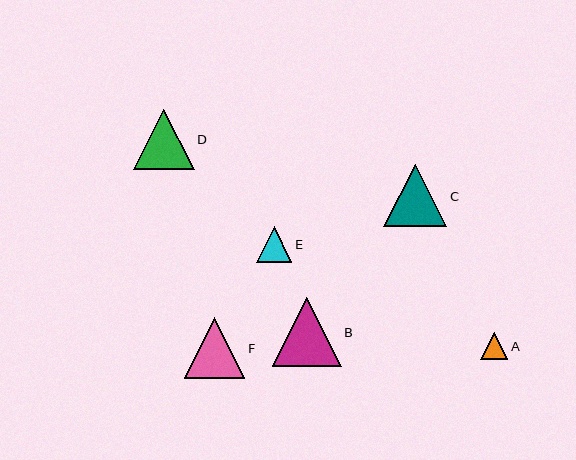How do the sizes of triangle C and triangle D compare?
Triangle C and triangle D are approximately the same size.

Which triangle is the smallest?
Triangle A is the smallest with a size of approximately 27 pixels.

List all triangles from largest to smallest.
From largest to smallest: B, C, F, D, E, A.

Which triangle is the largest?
Triangle B is the largest with a size of approximately 69 pixels.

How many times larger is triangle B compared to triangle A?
Triangle B is approximately 2.6 times the size of triangle A.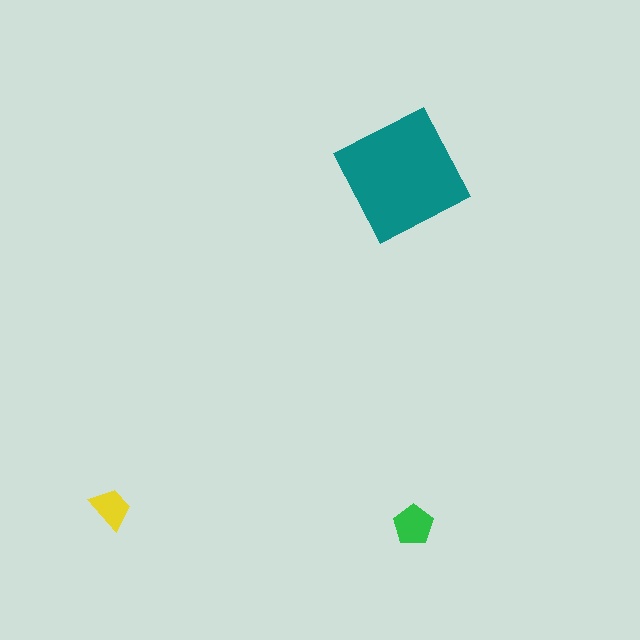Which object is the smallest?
The yellow trapezoid.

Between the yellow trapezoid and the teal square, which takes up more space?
The teal square.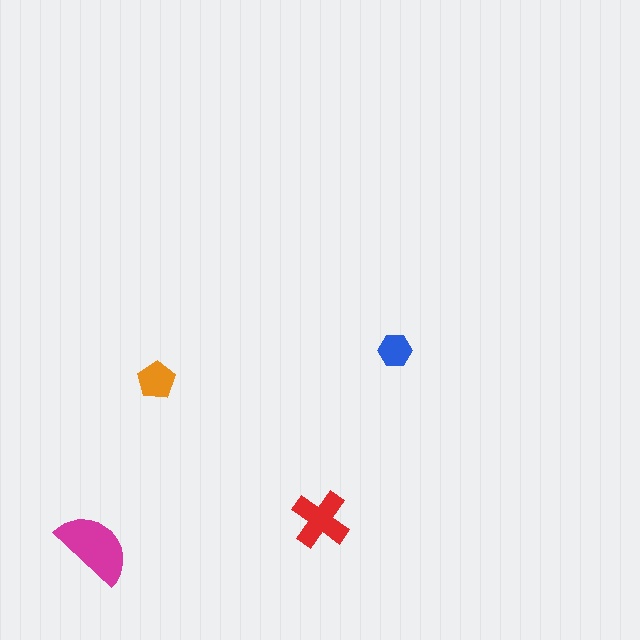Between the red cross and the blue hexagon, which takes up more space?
The red cross.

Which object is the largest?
The magenta semicircle.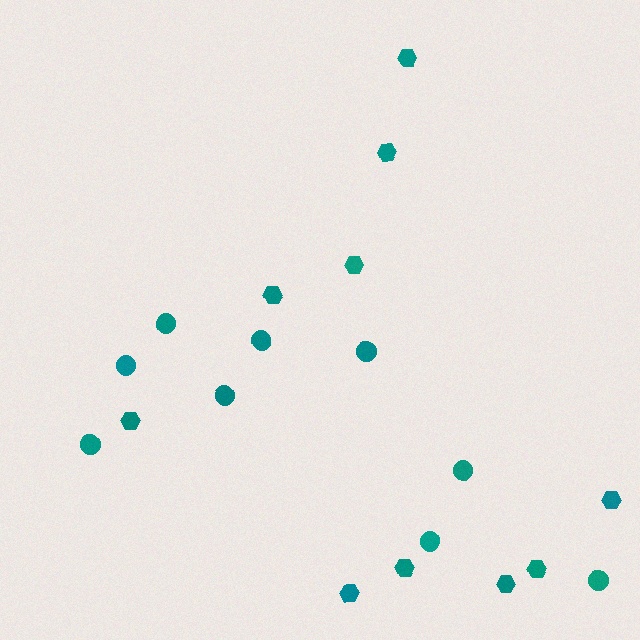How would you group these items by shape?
There are 2 groups: one group of hexagons (10) and one group of circles (9).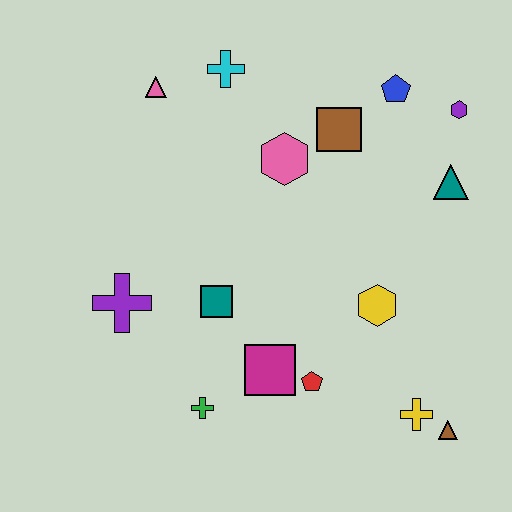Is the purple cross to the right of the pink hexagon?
No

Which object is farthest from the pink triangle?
The brown triangle is farthest from the pink triangle.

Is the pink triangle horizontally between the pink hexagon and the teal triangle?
No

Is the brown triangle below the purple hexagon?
Yes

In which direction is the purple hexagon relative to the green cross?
The purple hexagon is above the green cross.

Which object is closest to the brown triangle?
The yellow cross is closest to the brown triangle.